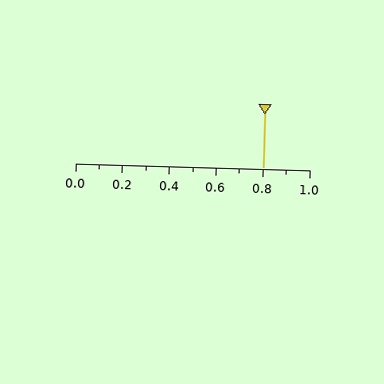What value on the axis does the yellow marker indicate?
The marker indicates approximately 0.8.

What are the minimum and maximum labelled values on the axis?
The axis runs from 0.0 to 1.0.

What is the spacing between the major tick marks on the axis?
The major ticks are spaced 0.2 apart.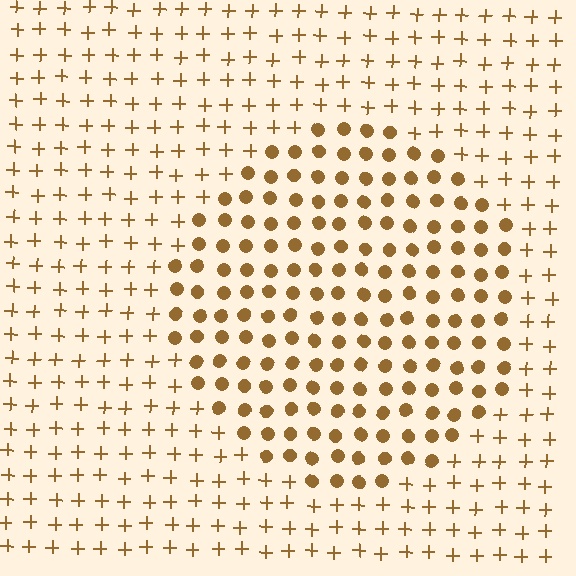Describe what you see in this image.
The image is filled with small brown elements arranged in a uniform grid. A circle-shaped region contains circles, while the surrounding area contains plus signs. The boundary is defined purely by the change in element shape.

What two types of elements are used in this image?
The image uses circles inside the circle region and plus signs outside it.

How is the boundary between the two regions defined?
The boundary is defined by a change in element shape: circles inside vs. plus signs outside. All elements share the same color and spacing.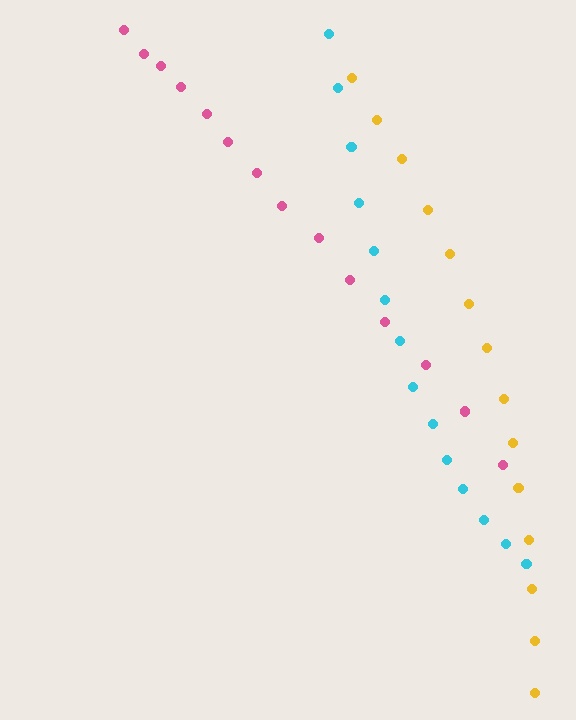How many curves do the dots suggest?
There are 3 distinct paths.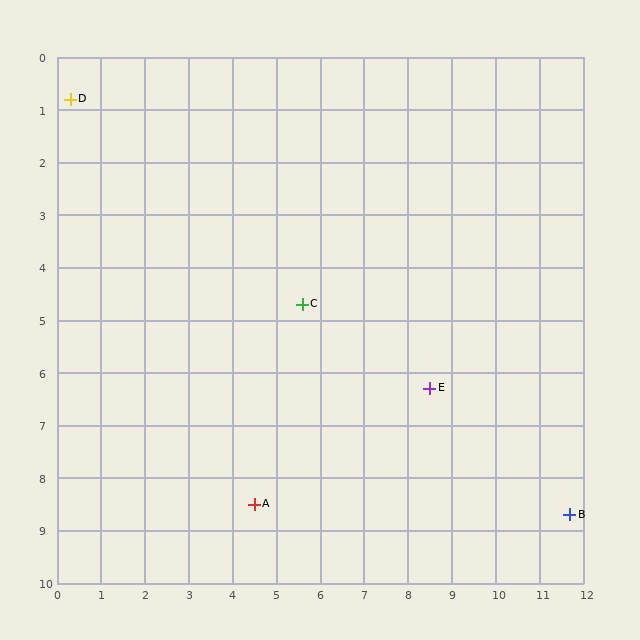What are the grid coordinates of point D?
Point D is at approximately (0.3, 0.8).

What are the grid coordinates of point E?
Point E is at approximately (8.5, 6.3).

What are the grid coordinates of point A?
Point A is at approximately (4.5, 8.5).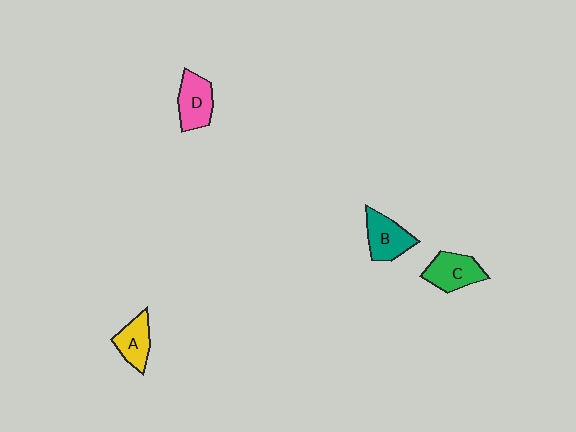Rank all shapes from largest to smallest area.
From largest to smallest: C (green), B (teal), D (pink), A (yellow).